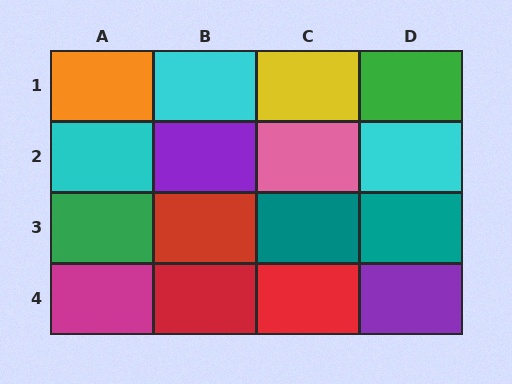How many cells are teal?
2 cells are teal.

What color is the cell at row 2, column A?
Cyan.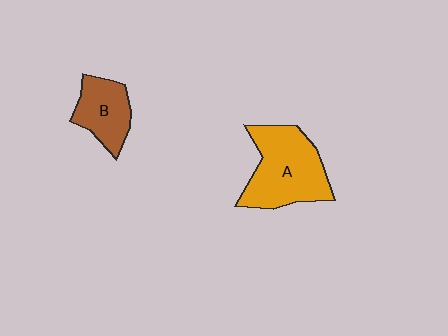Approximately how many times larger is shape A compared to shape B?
Approximately 1.7 times.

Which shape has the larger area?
Shape A (orange).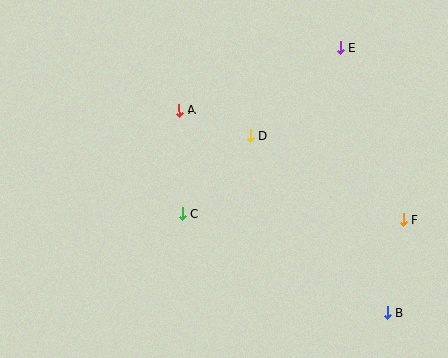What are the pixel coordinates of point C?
Point C is at (182, 214).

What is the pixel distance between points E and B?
The distance between E and B is 269 pixels.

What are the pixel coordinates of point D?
Point D is at (250, 136).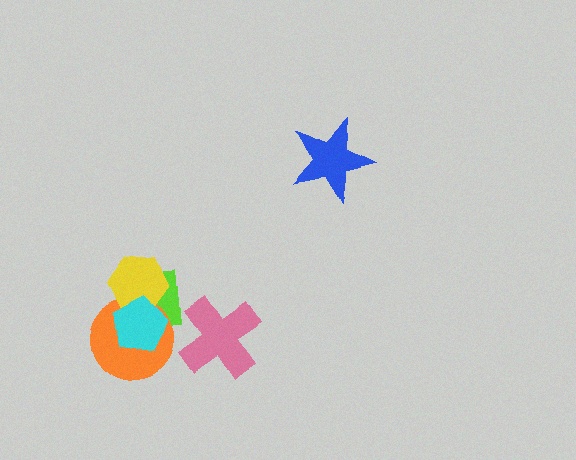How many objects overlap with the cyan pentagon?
3 objects overlap with the cyan pentagon.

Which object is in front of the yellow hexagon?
The cyan pentagon is in front of the yellow hexagon.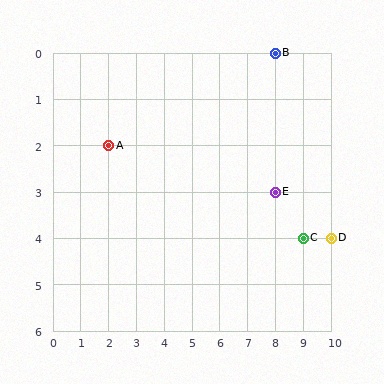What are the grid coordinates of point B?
Point B is at grid coordinates (8, 0).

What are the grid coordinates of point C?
Point C is at grid coordinates (9, 4).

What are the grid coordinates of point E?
Point E is at grid coordinates (8, 3).